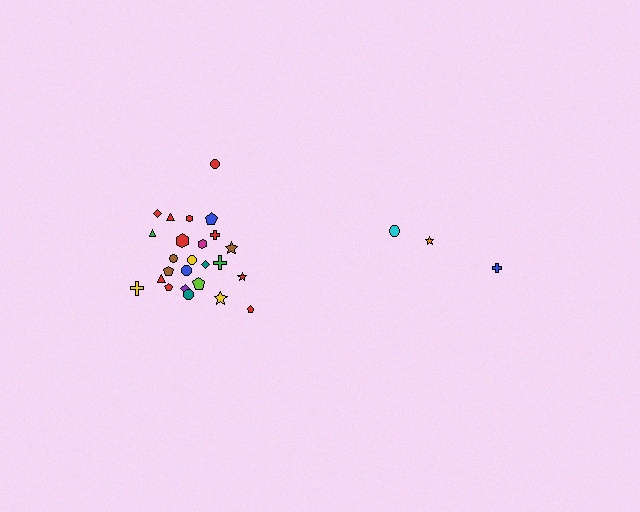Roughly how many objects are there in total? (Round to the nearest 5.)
Roughly 30 objects in total.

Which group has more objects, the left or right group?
The left group.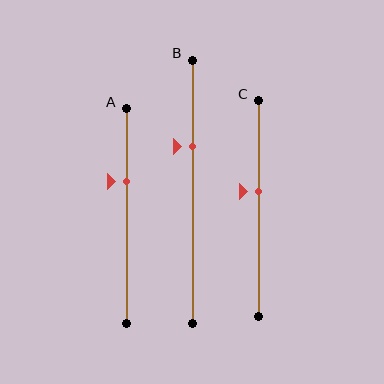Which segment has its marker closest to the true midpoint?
Segment C has its marker closest to the true midpoint.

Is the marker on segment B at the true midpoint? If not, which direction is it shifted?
No, the marker on segment B is shifted upward by about 17% of the segment length.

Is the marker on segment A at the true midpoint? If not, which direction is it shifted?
No, the marker on segment A is shifted upward by about 16% of the segment length.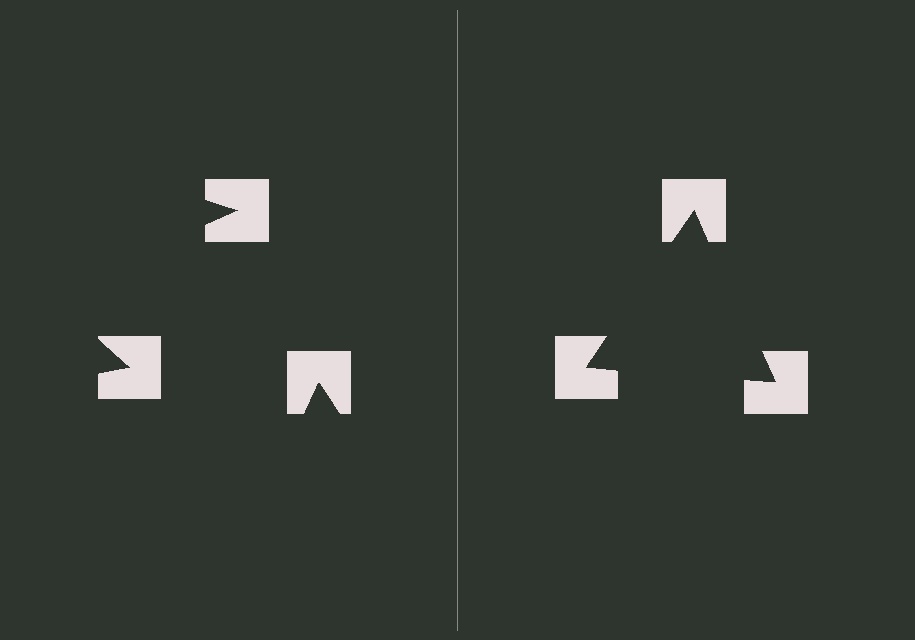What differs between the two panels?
The notched squares are positioned identically on both sides; only the wedge orientations differ. On the right they align to a triangle; on the left they are misaligned.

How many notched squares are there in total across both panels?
6 — 3 on each side.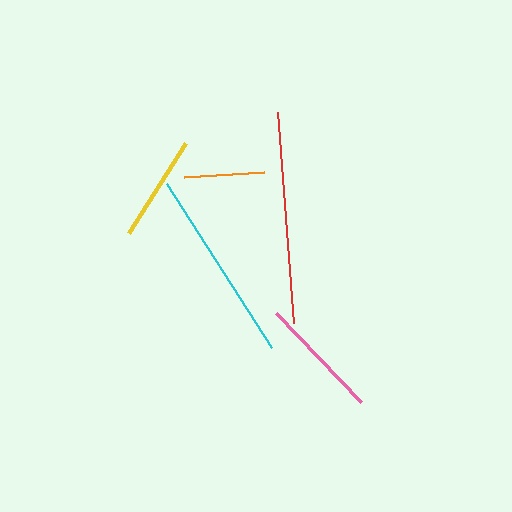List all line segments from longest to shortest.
From longest to shortest: red, cyan, pink, yellow, orange.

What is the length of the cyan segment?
The cyan segment is approximately 196 pixels long.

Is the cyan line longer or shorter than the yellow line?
The cyan line is longer than the yellow line.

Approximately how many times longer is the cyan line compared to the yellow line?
The cyan line is approximately 1.8 times the length of the yellow line.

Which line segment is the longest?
The red line is the longest at approximately 212 pixels.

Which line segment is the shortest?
The orange line is the shortest at approximately 80 pixels.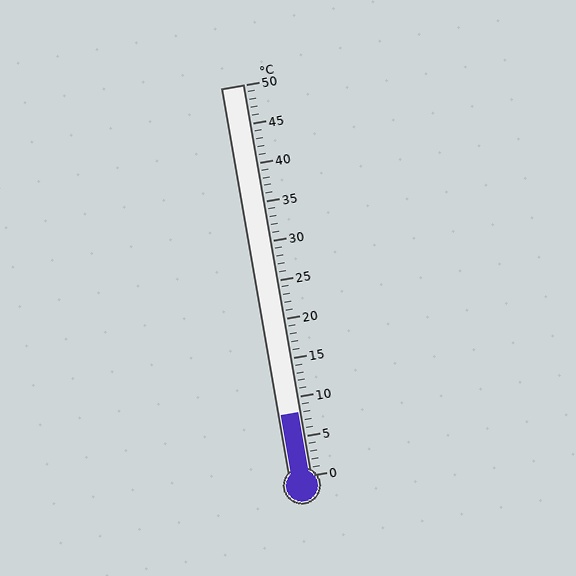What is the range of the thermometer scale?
The thermometer scale ranges from 0°C to 50°C.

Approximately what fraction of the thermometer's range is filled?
The thermometer is filled to approximately 15% of its range.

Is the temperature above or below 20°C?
The temperature is below 20°C.